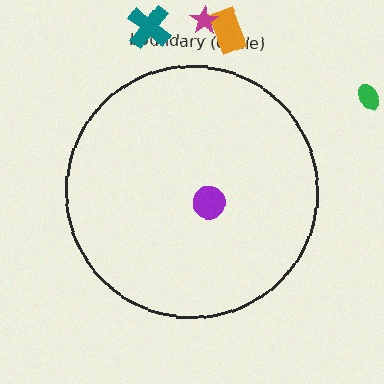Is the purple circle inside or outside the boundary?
Inside.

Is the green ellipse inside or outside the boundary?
Outside.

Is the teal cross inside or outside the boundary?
Outside.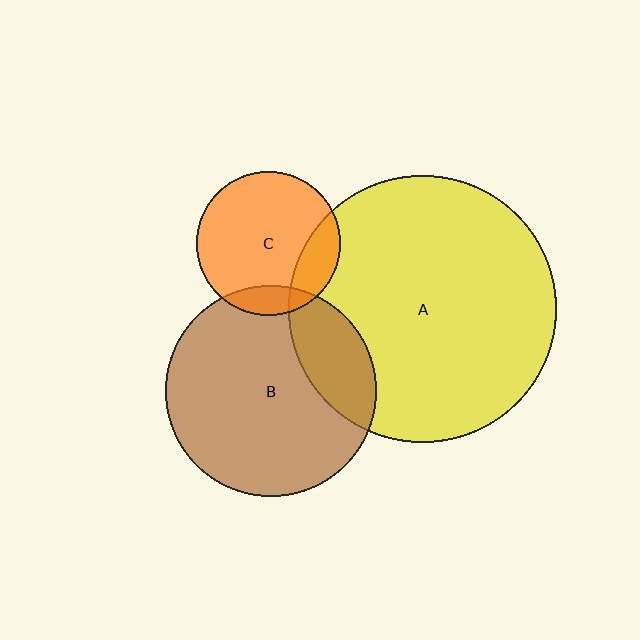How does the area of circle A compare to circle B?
Approximately 1.6 times.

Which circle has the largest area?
Circle A (yellow).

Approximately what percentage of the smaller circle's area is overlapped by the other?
Approximately 20%.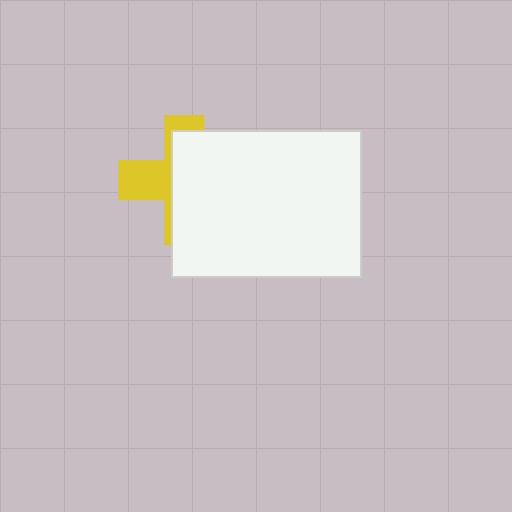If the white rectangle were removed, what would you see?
You would see the complete yellow cross.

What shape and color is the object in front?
The object in front is a white rectangle.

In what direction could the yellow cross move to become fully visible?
The yellow cross could move left. That would shift it out from behind the white rectangle entirely.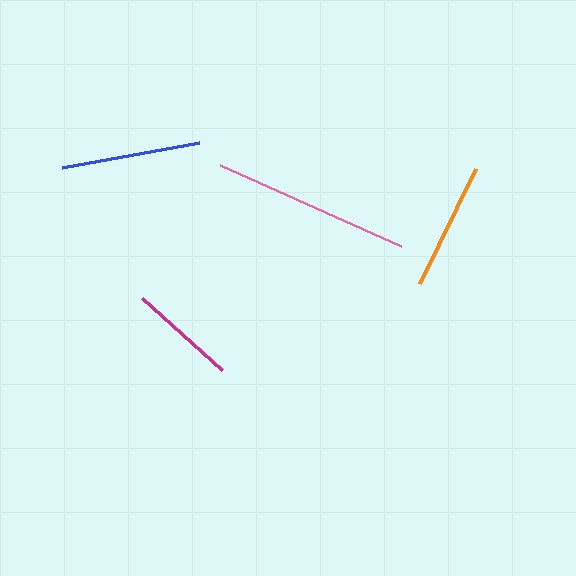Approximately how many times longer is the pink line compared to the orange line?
The pink line is approximately 1.6 times the length of the orange line.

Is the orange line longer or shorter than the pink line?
The pink line is longer than the orange line.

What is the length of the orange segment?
The orange segment is approximately 127 pixels long.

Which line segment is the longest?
The pink line is the longest at approximately 198 pixels.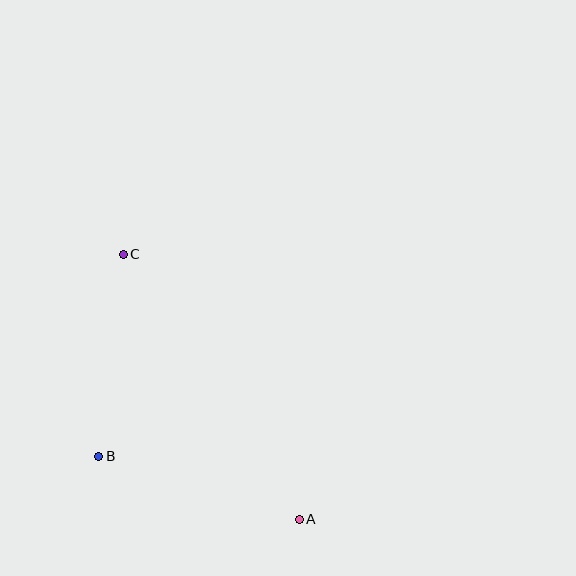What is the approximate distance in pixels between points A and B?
The distance between A and B is approximately 210 pixels.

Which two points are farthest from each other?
Points A and C are farthest from each other.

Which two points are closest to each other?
Points B and C are closest to each other.